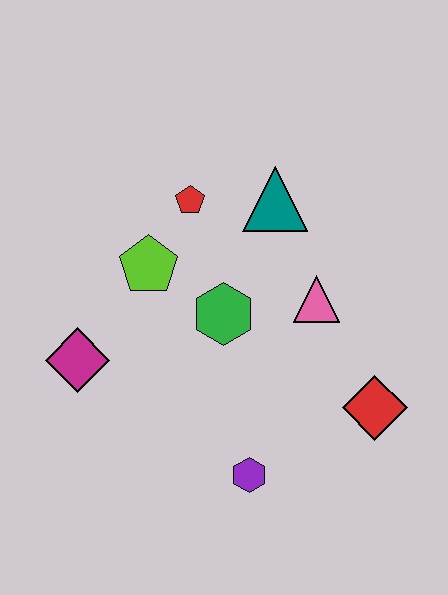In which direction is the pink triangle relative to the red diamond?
The pink triangle is above the red diamond.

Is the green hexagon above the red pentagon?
No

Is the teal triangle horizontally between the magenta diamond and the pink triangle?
Yes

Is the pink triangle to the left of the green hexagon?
No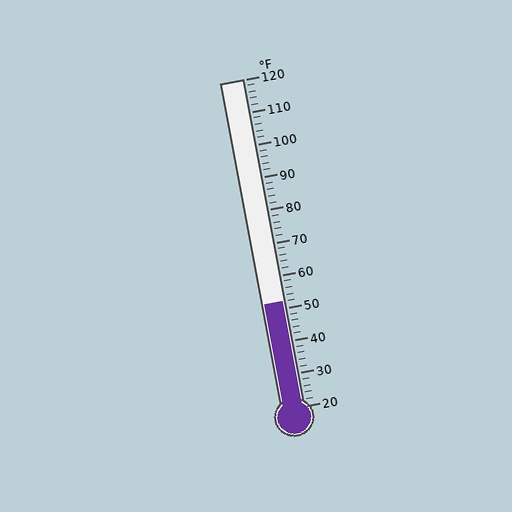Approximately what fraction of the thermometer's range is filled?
The thermometer is filled to approximately 30% of its range.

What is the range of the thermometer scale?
The thermometer scale ranges from 20°F to 120°F.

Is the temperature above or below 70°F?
The temperature is below 70°F.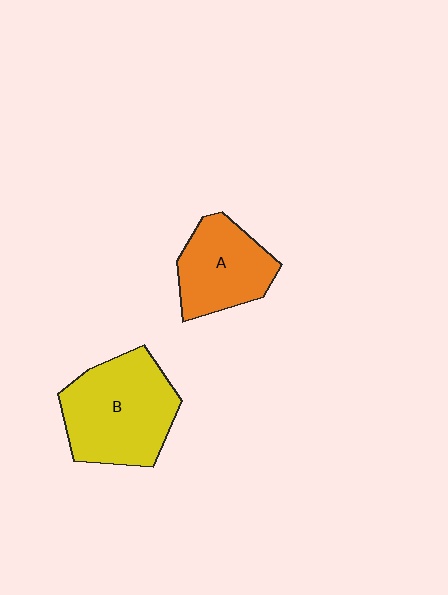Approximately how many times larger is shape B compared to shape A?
Approximately 1.4 times.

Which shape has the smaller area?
Shape A (orange).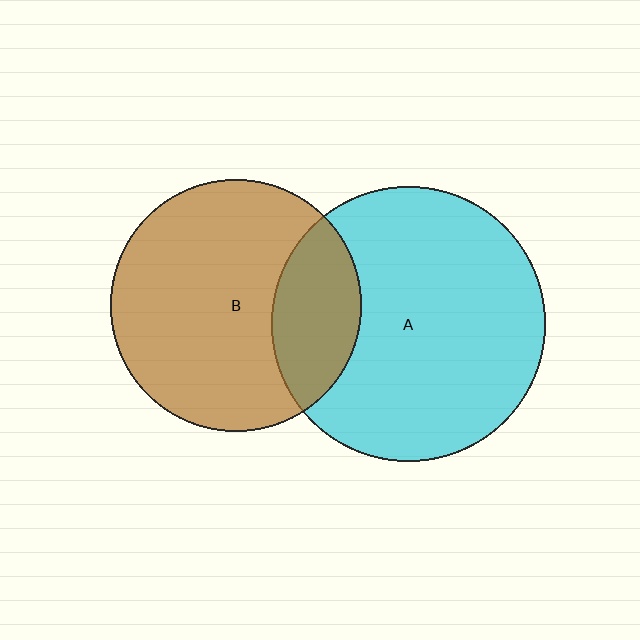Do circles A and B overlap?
Yes.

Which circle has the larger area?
Circle A (cyan).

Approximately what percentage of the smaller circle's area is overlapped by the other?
Approximately 25%.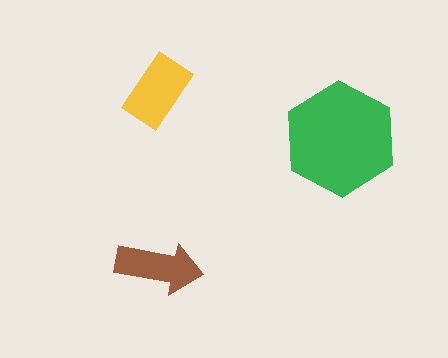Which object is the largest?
The green hexagon.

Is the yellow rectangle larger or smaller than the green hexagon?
Smaller.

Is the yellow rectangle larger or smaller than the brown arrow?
Larger.